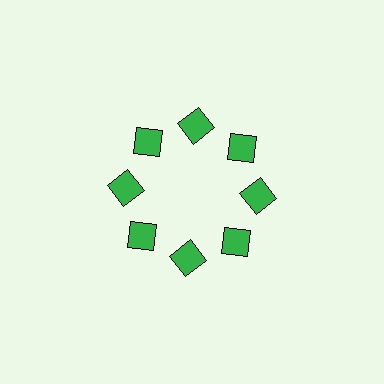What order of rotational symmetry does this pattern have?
This pattern has 8-fold rotational symmetry.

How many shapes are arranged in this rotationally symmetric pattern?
There are 8 shapes, arranged in 8 groups of 1.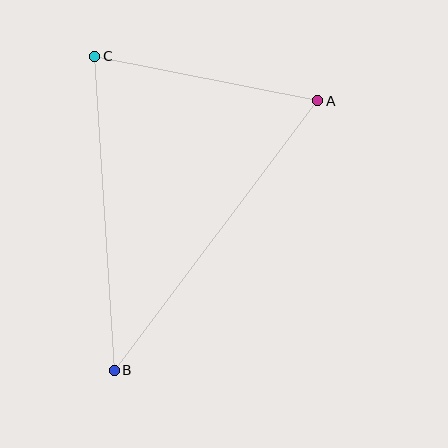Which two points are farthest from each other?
Points A and B are farthest from each other.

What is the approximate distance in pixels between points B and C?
The distance between B and C is approximately 315 pixels.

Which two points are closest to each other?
Points A and C are closest to each other.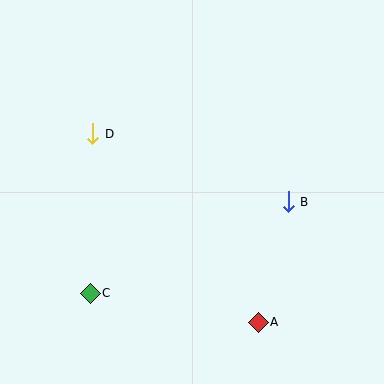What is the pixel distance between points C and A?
The distance between C and A is 170 pixels.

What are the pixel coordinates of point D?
Point D is at (93, 134).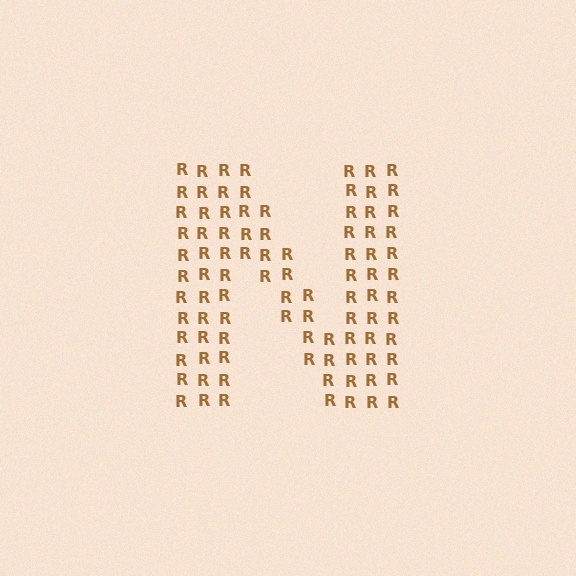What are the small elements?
The small elements are letter R's.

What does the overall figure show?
The overall figure shows the letter N.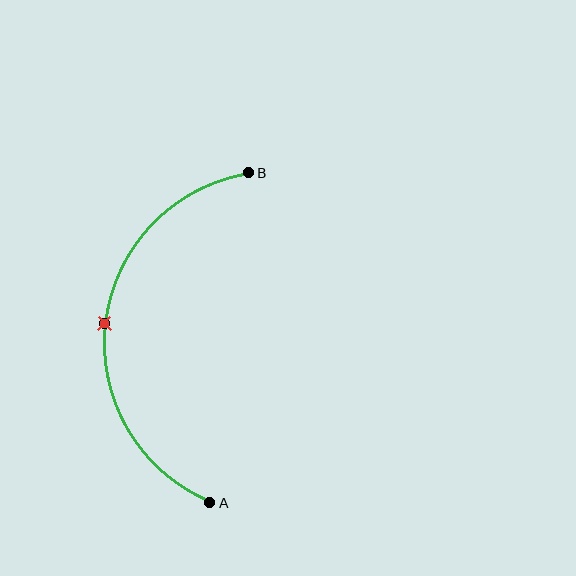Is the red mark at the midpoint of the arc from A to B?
Yes. The red mark lies on the arc at equal arc-length from both A and B — it is the arc midpoint.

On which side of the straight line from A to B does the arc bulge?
The arc bulges to the left of the straight line connecting A and B.